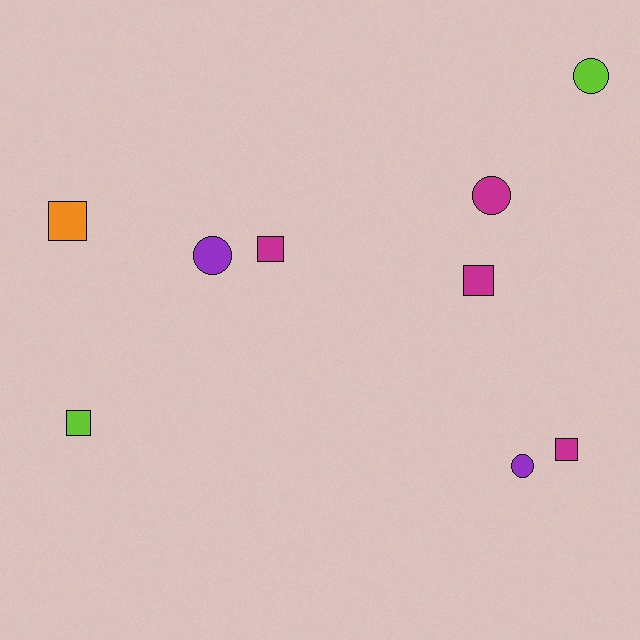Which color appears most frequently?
Magenta, with 4 objects.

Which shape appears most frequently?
Square, with 5 objects.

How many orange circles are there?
There are no orange circles.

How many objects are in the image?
There are 9 objects.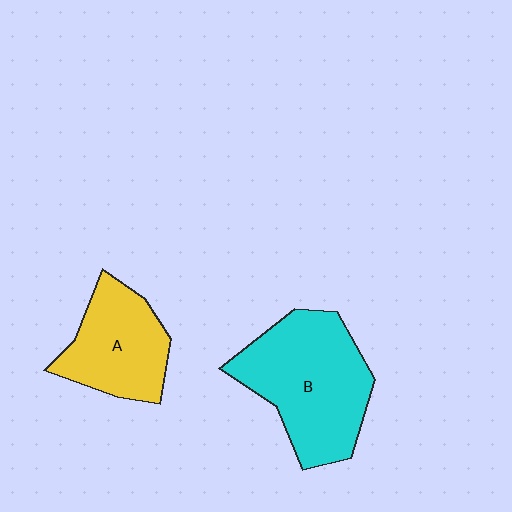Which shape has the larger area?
Shape B (cyan).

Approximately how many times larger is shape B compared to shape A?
Approximately 1.5 times.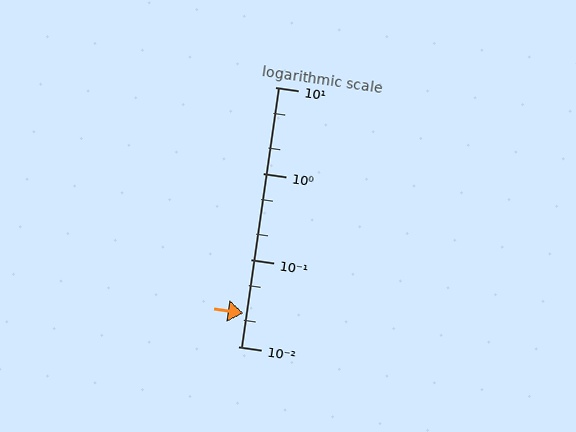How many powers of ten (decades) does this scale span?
The scale spans 3 decades, from 0.01 to 10.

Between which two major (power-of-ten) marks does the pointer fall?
The pointer is between 0.01 and 0.1.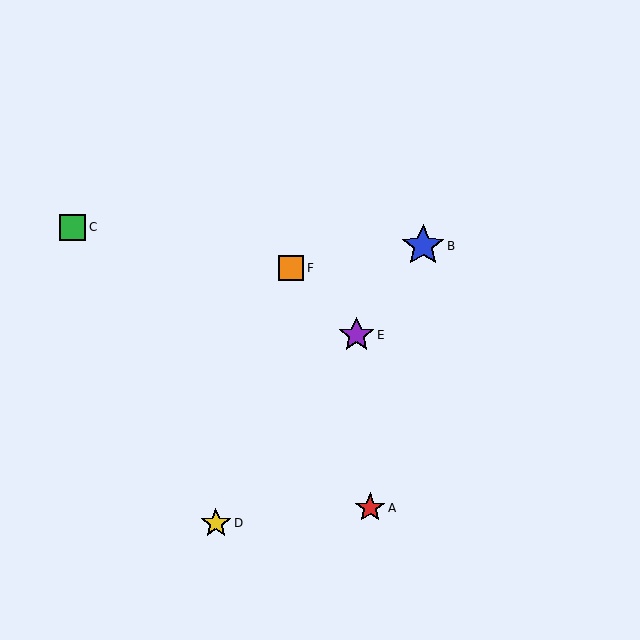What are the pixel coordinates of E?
Object E is at (356, 335).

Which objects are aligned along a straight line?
Objects B, D, E are aligned along a straight line.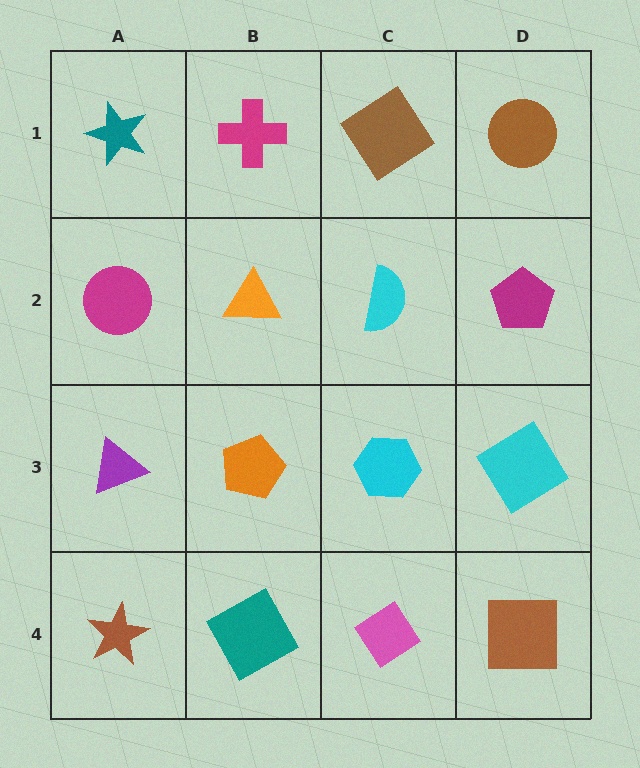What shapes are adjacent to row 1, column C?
A cyan semicircle (row 2, column C), a magenta cross (row 1, column B), a brown circle (row 1, column D).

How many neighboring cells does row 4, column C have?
3.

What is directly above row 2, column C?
A brown diamond.